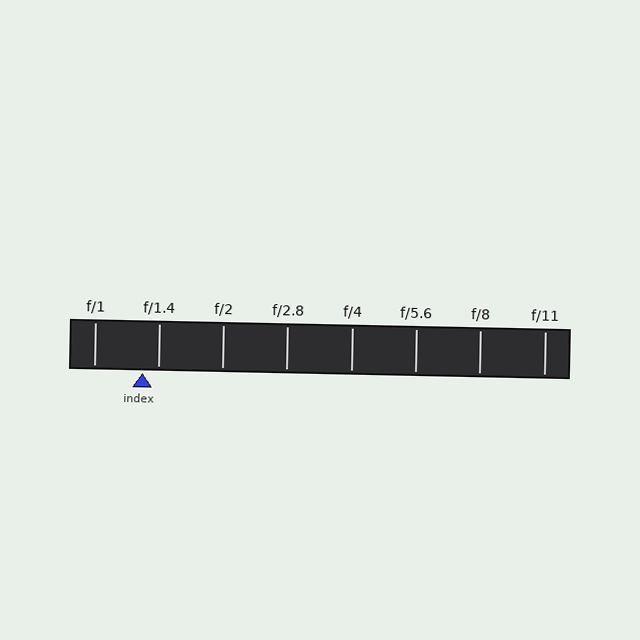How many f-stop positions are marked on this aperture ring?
There are 8 f-stop positions marked.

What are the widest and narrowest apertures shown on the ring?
The widest aperture shown is f/1 and the narrowest is f/11.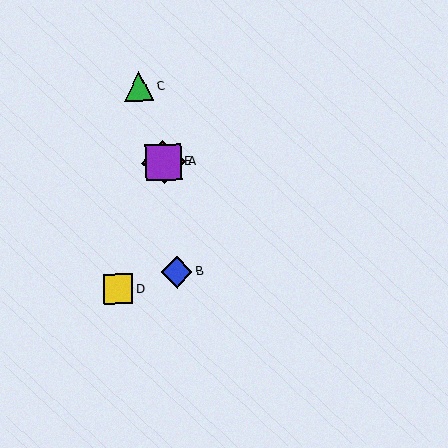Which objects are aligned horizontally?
Objects A, E are aligned horizontally.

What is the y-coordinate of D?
Object D is at y≈289.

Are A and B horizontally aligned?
No, A is at y≈162 and B is at y≈272.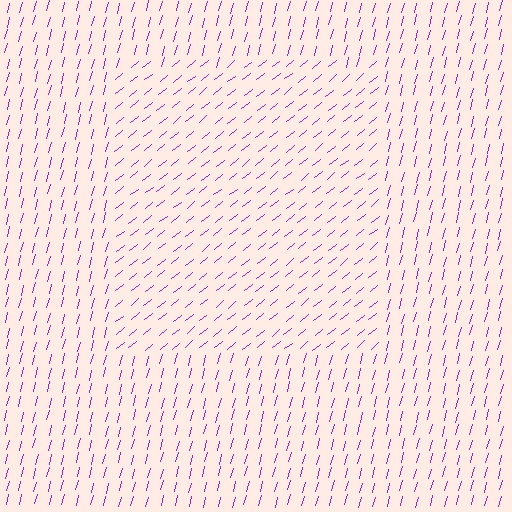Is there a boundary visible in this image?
Yes, there is a texture boundary formed by a change in line orientation.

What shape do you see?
I see a rectangle.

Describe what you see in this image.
The image is filled with small purple line segments. A rectangle region in the image has lines oriented differently from the surrounding lines, creating a visible texture boundary.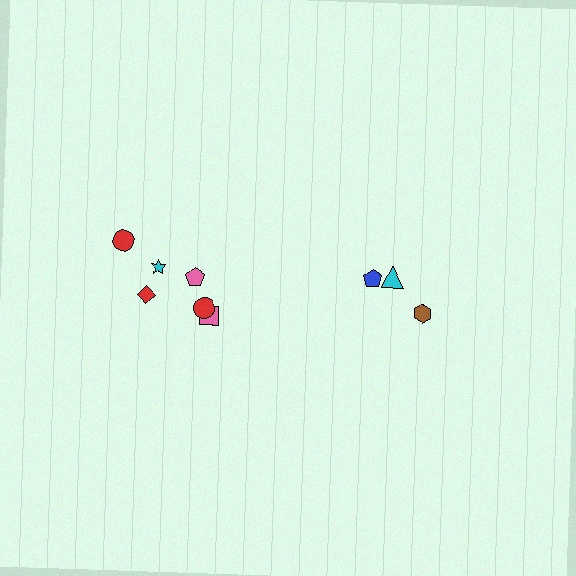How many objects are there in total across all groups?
There are 9 objects.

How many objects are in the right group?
There are 3 objects.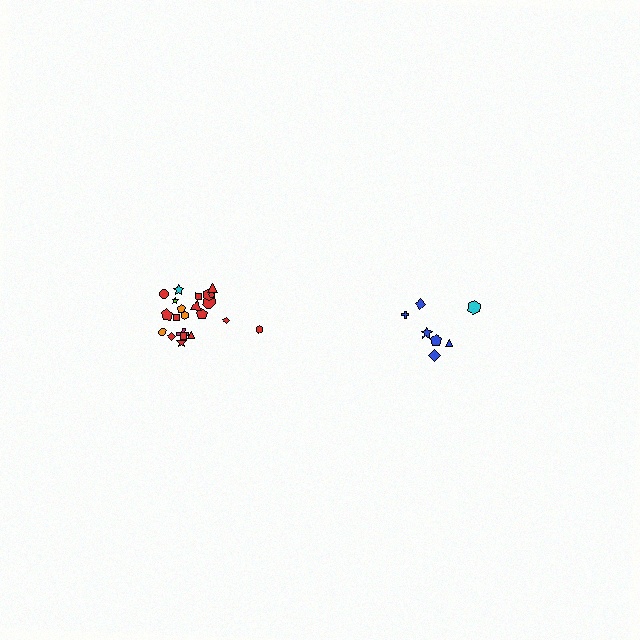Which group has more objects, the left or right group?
The left group.